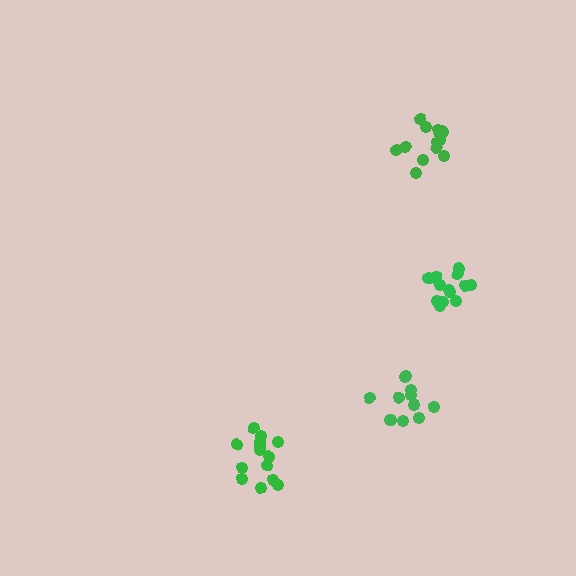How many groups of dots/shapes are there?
There are 4 groups.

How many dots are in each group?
Group 1: 15 dots, Group 2: 14 dots, Group 3: 11 dots, Group 4: 15 dots (55 total).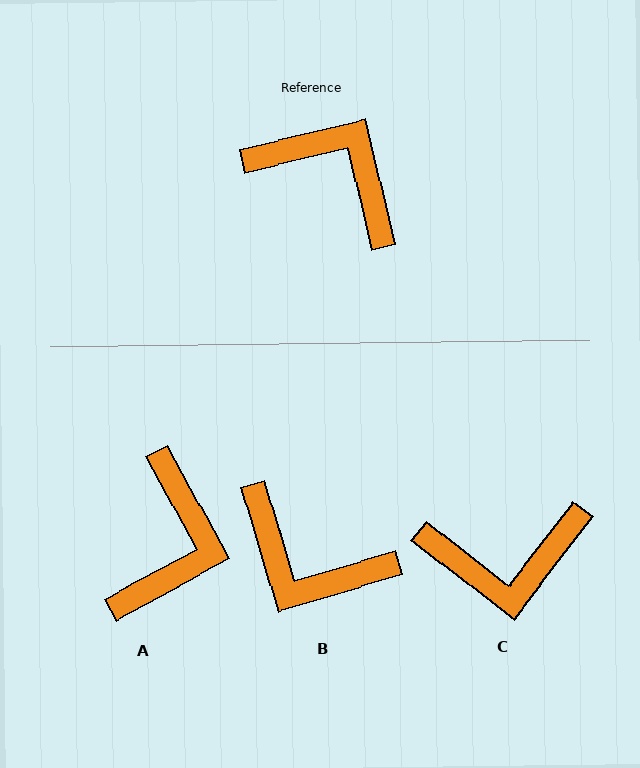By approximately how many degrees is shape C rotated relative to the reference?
Approximately 141 degrees clockwise.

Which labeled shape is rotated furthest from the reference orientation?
B, about 177 degrees away.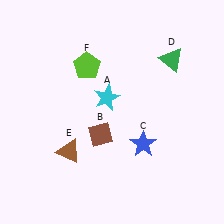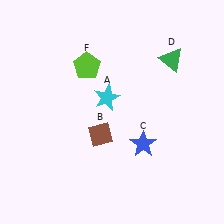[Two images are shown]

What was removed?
The brown triangle (E) was removed in Image 2.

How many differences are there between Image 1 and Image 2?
There is 1 difference between the two images.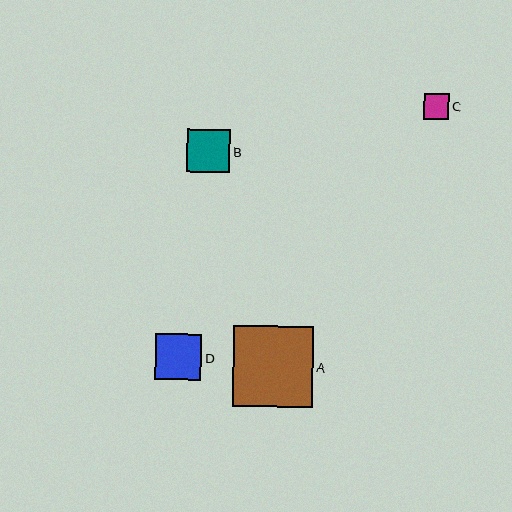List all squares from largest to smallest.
From largest to smallest: A, D, B, C.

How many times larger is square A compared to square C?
Square A is approximately 3.1 times the size of square C.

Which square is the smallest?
Square C is the smallest with a size of approximately 26 pixels.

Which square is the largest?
Square A is the largest with a size of approximately 81 pixels.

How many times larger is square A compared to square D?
Square A is approximately 1.7 times the size of square D.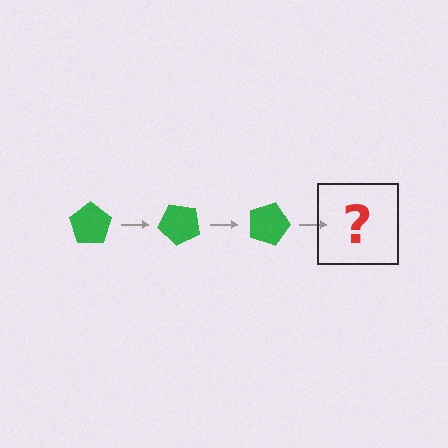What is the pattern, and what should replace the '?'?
The pattern is that the pentagon rotates 45 degrees each step. The '?' should be a green pentagon rotated 135 degrees.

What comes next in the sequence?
The next element should be a green pentagon rotated 135 degrees.